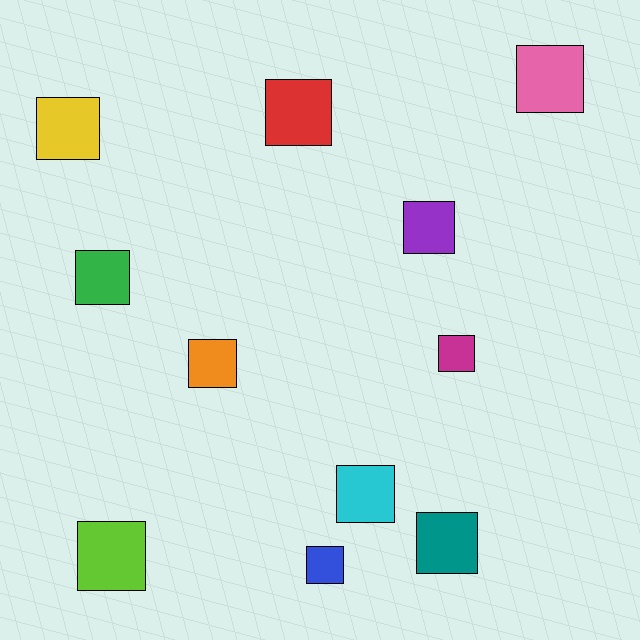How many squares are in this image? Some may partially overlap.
There are 11 squares.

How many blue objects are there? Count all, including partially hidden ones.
There is 1 blue object.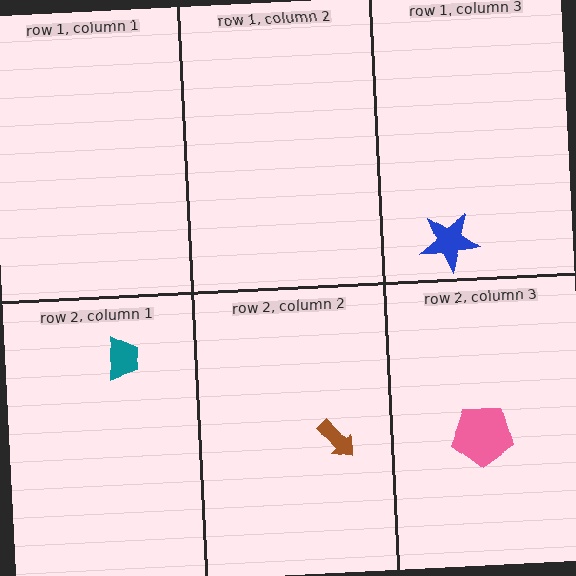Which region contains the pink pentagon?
The row 2, column 3 region.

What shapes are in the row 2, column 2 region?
The brown arrow.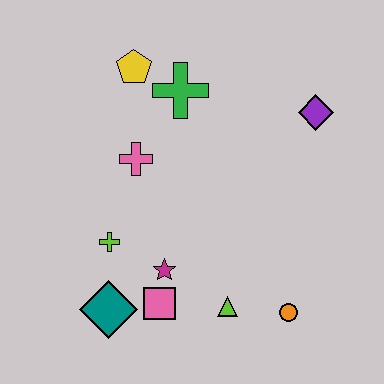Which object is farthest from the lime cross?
The purple diamond is farthest from the lime cross.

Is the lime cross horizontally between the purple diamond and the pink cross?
No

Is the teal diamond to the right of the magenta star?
No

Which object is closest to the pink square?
The magenta star is closest to the pink square.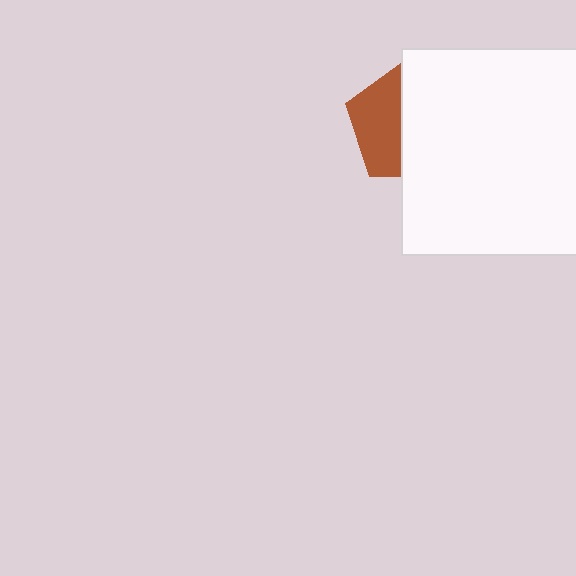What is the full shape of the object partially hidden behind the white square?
The partially hidden object is a brown pentagon.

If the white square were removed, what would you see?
You would see the complete brown pentagon.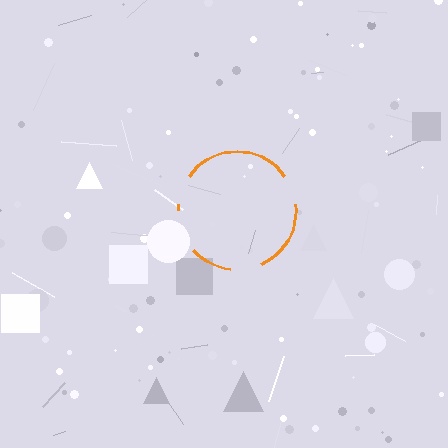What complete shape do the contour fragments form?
The contour fragments form a circle.